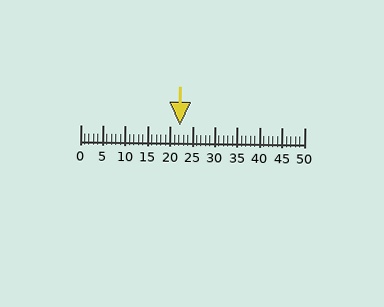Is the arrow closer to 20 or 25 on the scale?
The arrow is closer to 20.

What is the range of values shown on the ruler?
The ruler shows values from 0 to 50.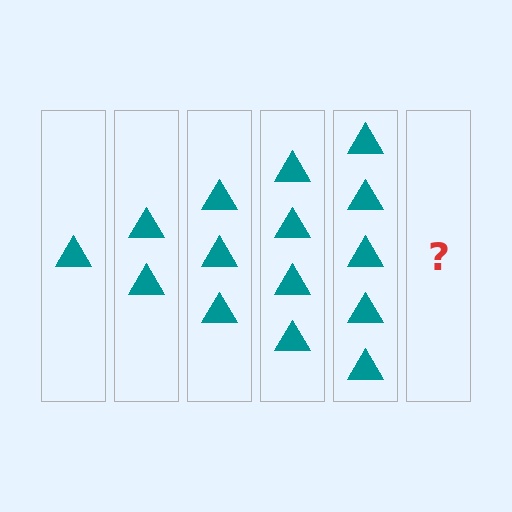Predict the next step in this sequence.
The next step is 6 triangles.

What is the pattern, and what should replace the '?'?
The pattern is that each step adds one more triangle. The '?' should be 6 triangles.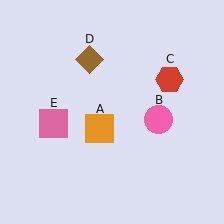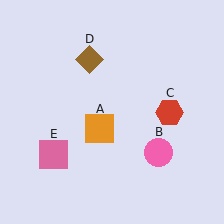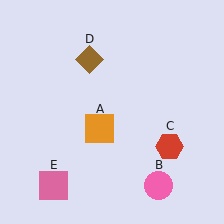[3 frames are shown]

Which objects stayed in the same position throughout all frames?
Orange square (object A) and brown diamond (object D) remained stationary.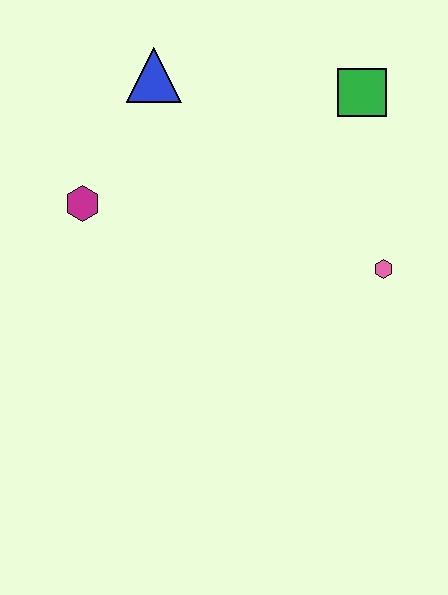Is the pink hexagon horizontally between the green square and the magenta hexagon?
No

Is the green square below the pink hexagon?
No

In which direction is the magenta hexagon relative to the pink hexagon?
The magenta hexagon is to the left of the pink hexagon.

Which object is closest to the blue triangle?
The magenta hexagon is closest to the blue triangle.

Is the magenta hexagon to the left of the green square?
Yes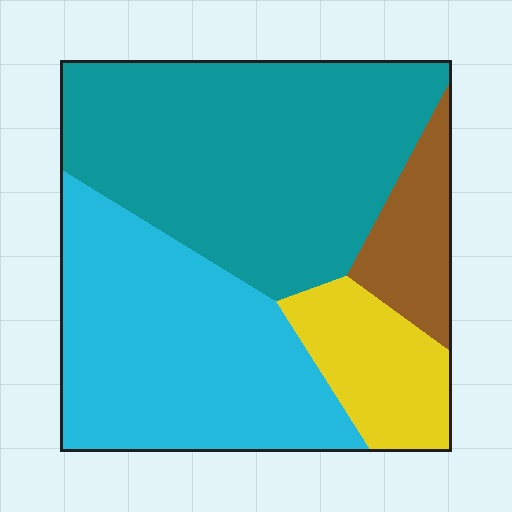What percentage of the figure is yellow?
Yellow takes up about one eighth (1/8) of the figure.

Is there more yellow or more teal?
Teal.